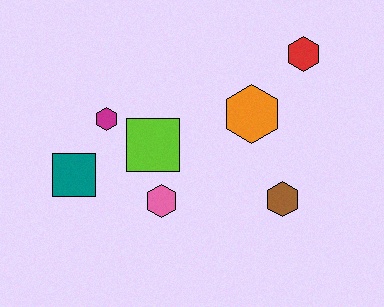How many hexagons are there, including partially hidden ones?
There are 5 hexagons.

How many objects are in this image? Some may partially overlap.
There are 7 objects.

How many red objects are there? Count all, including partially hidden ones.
There is 1 red object.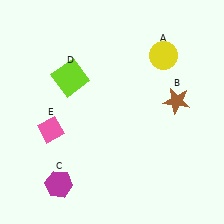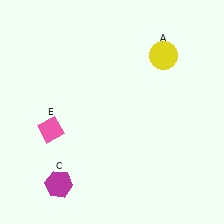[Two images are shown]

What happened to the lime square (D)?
The lime square (D) was removed in Image 2. It was in the top-left area of Image 1.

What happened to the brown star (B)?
The brown star (B) was removed in Image 2. It was in the top-right area of Image 1.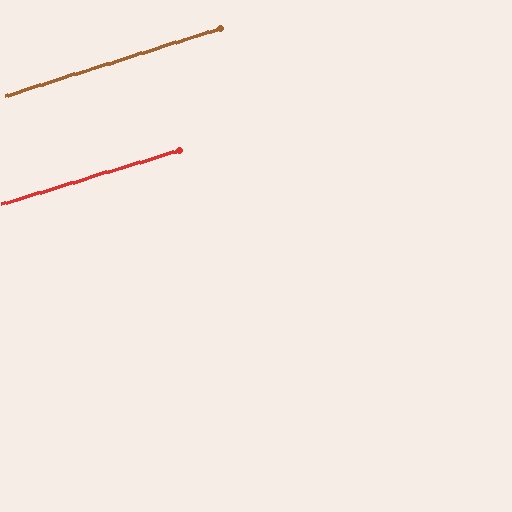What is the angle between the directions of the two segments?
Approximately 0 degrees.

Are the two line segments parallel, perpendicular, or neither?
Parallel — their directions differ by only 0.4°.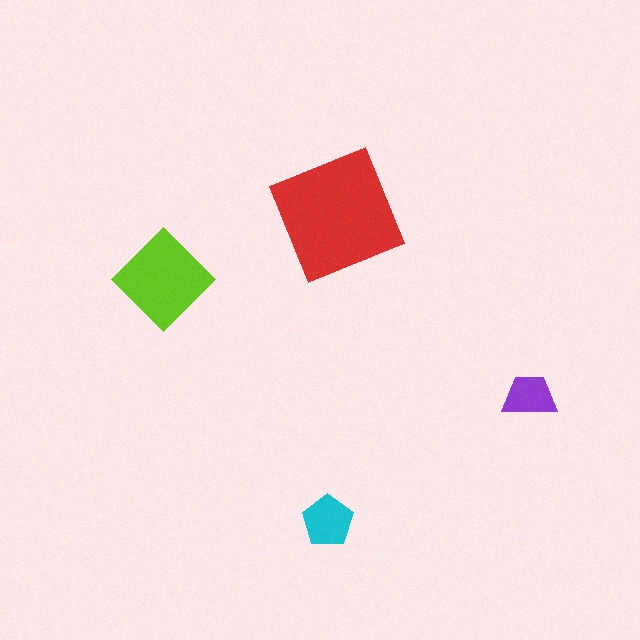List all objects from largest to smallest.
The red square, the lime diamond, the cyan pentagon, the purple trapezoid.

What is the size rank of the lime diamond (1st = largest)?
2nd.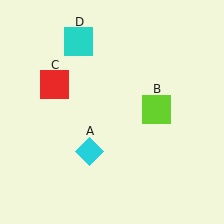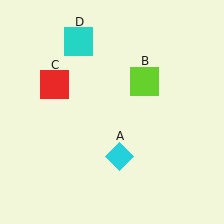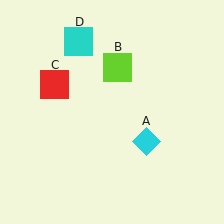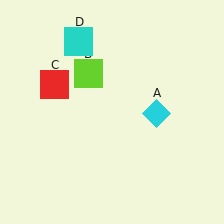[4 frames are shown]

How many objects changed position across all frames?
2 objects changed position: cyan diamond (object A), lime square (object B).